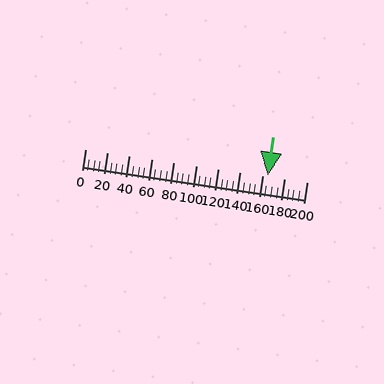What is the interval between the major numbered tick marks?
The major tick marks are spaced 20 units apart.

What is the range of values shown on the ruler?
The ruler shows values from 0 to 200.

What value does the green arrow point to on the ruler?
The green arrow points to approximately 164.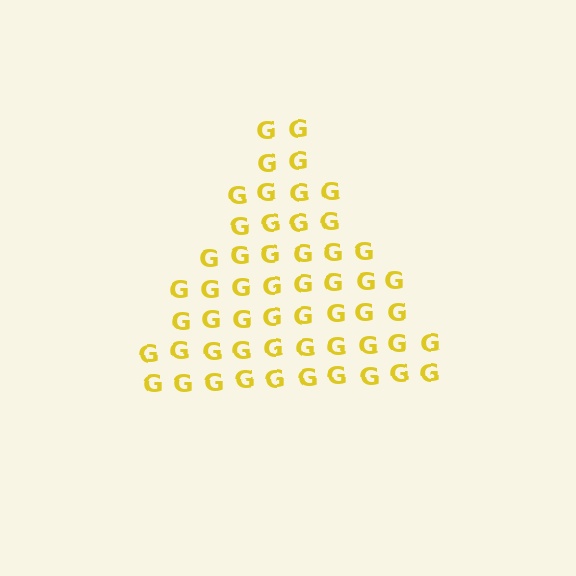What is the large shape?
The large shape is a triangle.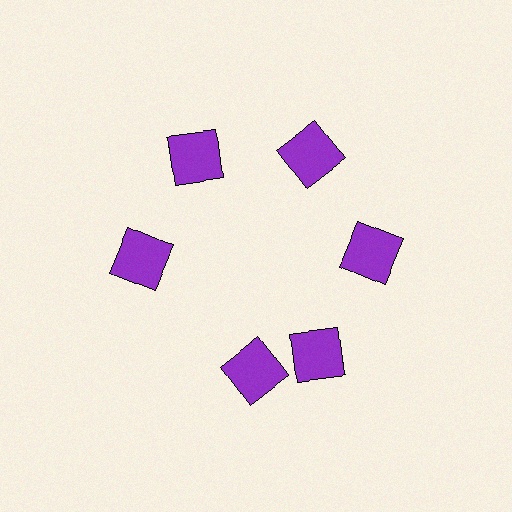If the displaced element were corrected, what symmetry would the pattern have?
It would have 6-fold rotational symmetry — the pattern would map onto itself every 60 degrees.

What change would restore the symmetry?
The symmetry would be restored by rotating it back into even spacing with its neighbors so that all 6 squares sit at equal angles and equal distance from the center.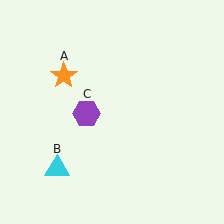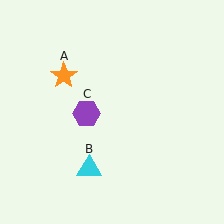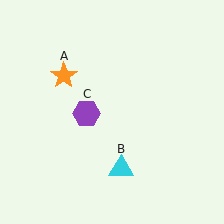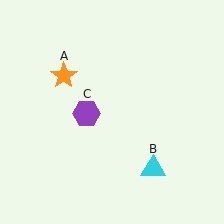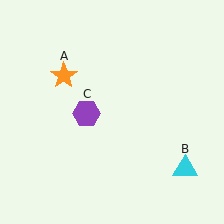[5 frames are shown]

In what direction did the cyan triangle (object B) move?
The cyan triangle (object B) moved right.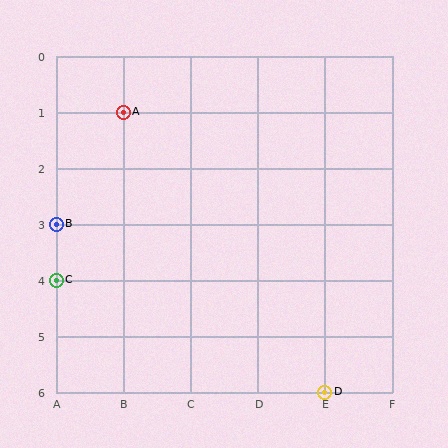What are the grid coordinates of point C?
Point C is at grid coordinates (A, 4).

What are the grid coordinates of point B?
Point B is at grid coordinates (A, 3).